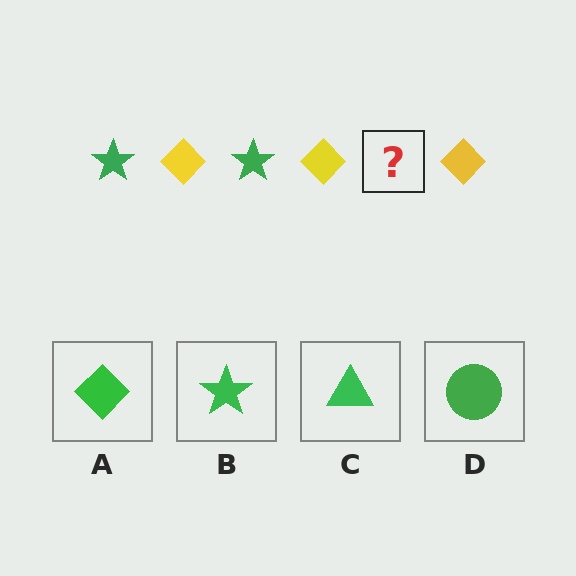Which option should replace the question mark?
Option B.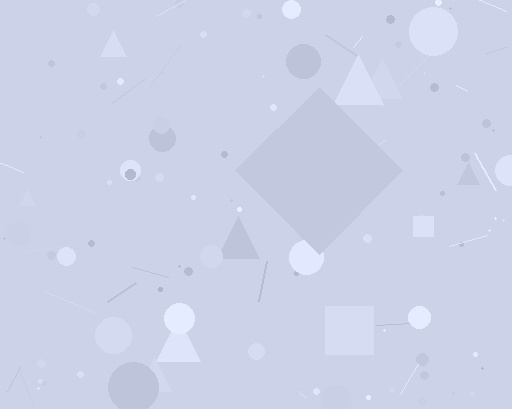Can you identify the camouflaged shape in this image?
The camouflaged shape is a diamond.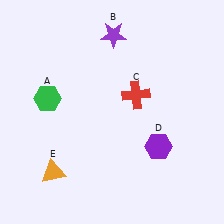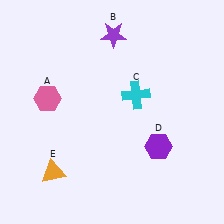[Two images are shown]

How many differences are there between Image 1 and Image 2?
There are 2 differences between the two images.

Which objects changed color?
A changed from green to pink. C changed from red to cyan.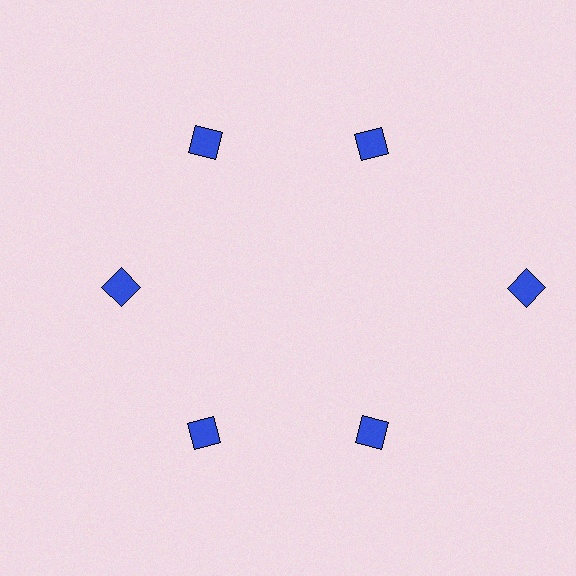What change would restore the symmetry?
The symmetry would be restored by moving it inward, back onto the ring so that all 6 diamonds sit at equal angles and equal distance from the center.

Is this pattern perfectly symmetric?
No. The 6 blue diamonds are arranged in a ring, but one element near the 3 o'clock position is pushed outward from the center, breaking the 6-fold rotational symmetry.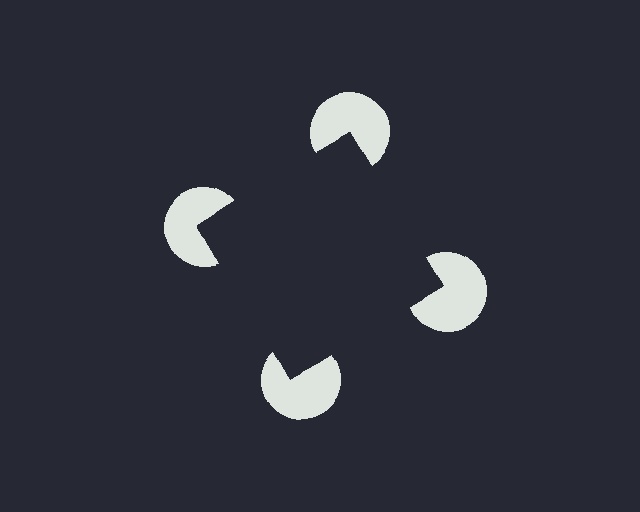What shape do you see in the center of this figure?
An illusory square — its edges are inferred from the aligned wedge cuts in the pac-man discs, not physically drawn.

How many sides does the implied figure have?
4 sides.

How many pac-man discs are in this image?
There are 4 — one at each vertex of the illusory square.